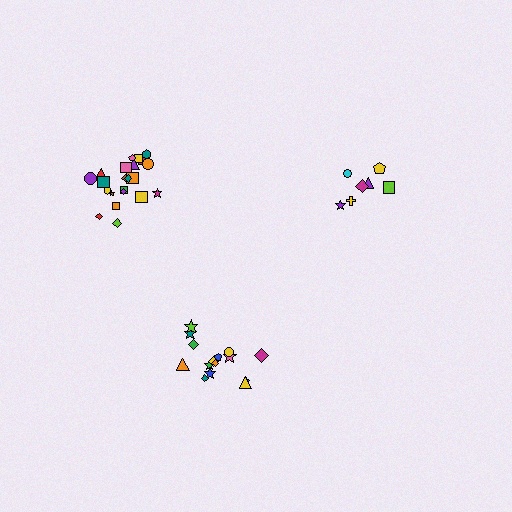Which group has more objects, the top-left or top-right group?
The top-left group.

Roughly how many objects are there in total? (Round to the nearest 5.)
Roughly 45 objects in total.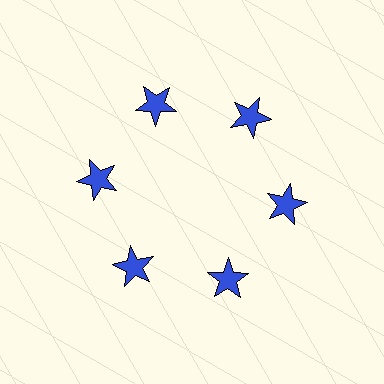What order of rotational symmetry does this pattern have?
This pattern has 6-fold rotational symmetry.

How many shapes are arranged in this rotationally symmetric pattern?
There are 6 shapes, arranged in 6 groups of 1.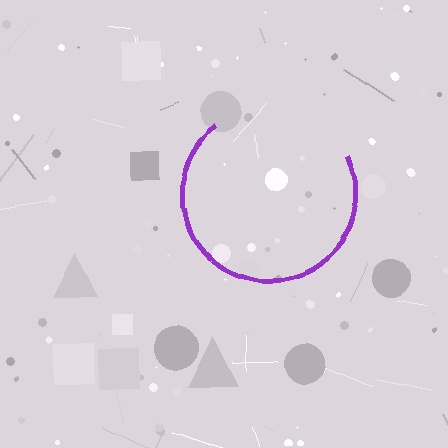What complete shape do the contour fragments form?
The contour fragments form a circle.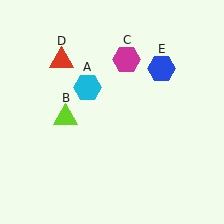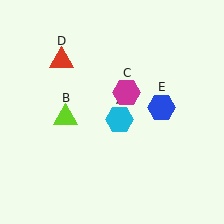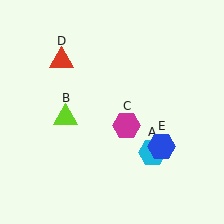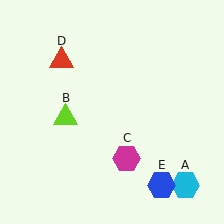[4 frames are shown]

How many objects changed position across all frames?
3 objects changed position: cyan hexagon (object A), magenta hexagon (object C), blue hexagon (object E).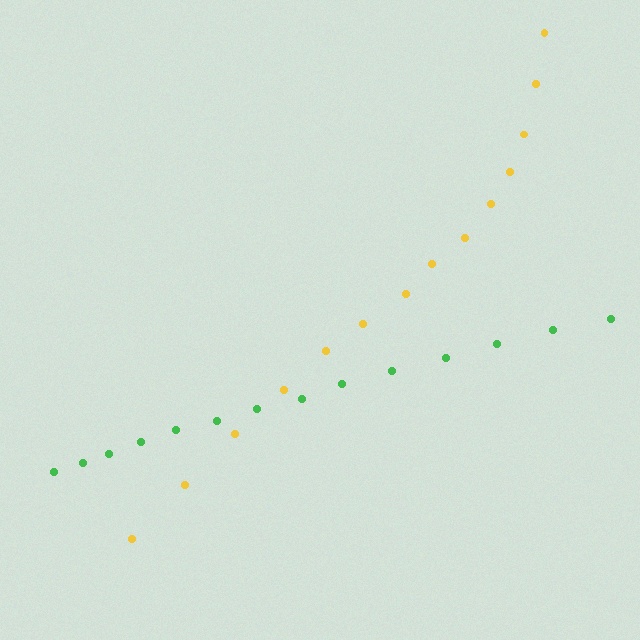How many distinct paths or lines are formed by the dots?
There are 2 distinct paths.